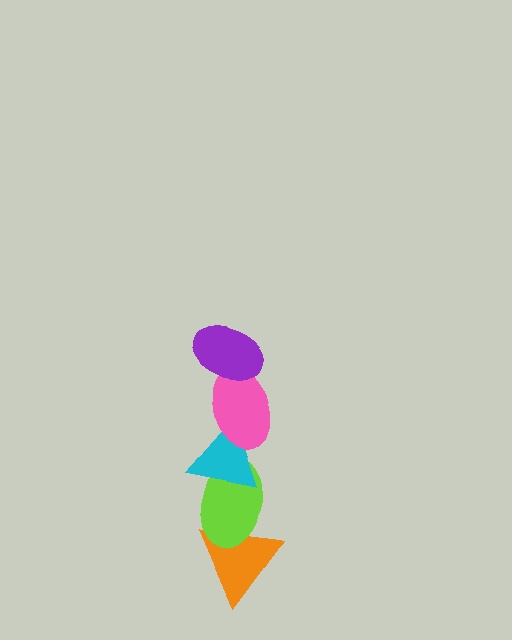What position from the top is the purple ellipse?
The purple ellipse is 1st from the top.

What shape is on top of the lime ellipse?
The cyan triangle is on top of the lime ellipse.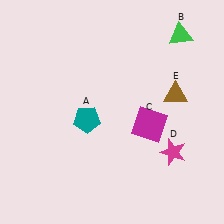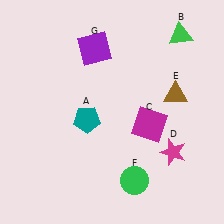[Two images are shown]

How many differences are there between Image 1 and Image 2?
There are 2 differences between the two images.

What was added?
A green circle (F), a purple square (G) were added in Image 2.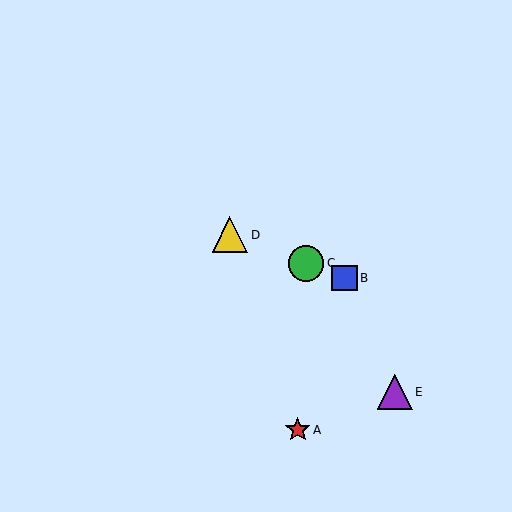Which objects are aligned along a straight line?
Objects B, C, D are aligned along a straight line.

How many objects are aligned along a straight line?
3 objects (B, C, D) are aligned along a straight line.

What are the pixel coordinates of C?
Object C is at (306, 263).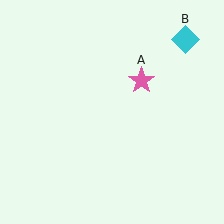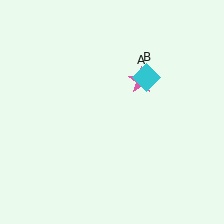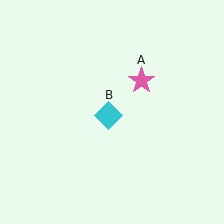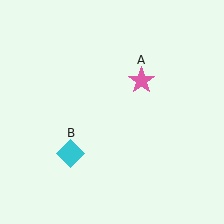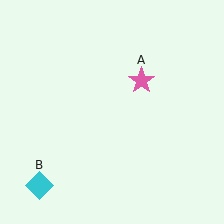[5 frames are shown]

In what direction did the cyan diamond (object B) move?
The cyan diamond (object B) moved down and to the left.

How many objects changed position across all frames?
1 object changed position: cyan diamond (object B).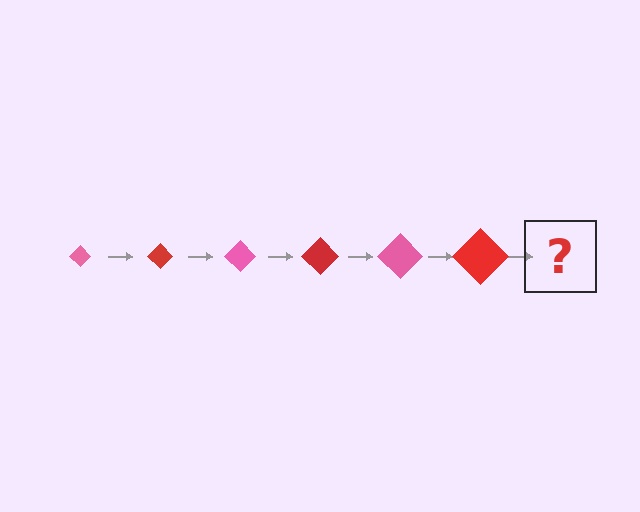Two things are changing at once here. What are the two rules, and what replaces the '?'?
The two rules are that the diamond grows larger each step and the color cycles through pink and red. The '?' should be a pink diamond, larger than the previous one.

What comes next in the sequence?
The next element should be a pink diamond, larger than the previous one.